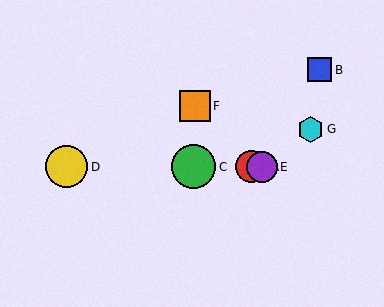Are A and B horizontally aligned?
No, A is at y≈167 and B is at y≈70.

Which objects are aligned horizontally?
Objects A, C, D, E are aligned horizontally.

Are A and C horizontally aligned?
Yes, both are at y≈167.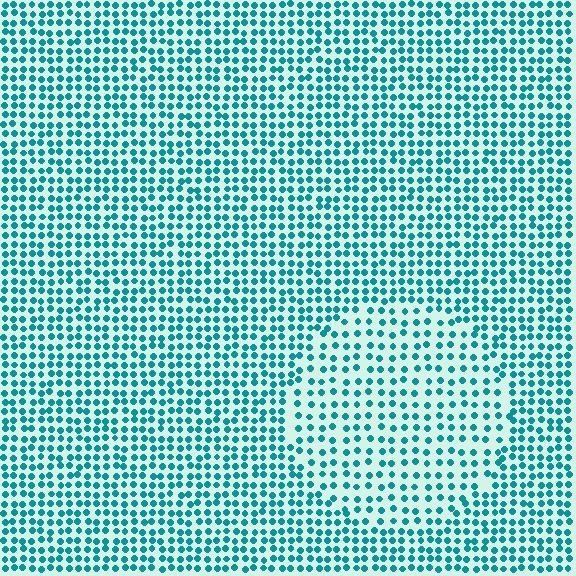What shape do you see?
I see a circle.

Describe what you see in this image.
The image contains small teal elements arranged at two different densities. A circle-shaped region is visible where the elements are less densely packed than the surrounding area.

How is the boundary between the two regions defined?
The boundary is defined by a change in element density (approximately 1.6x ratio). All elements are the same color, size, and shape.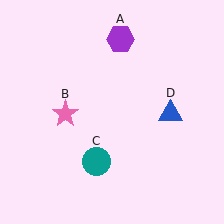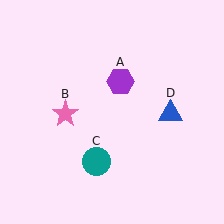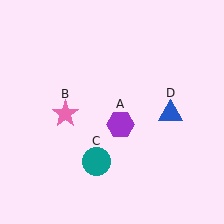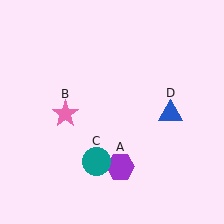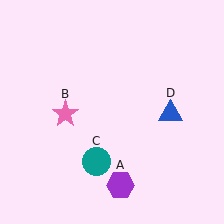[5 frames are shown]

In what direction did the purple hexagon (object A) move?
The purple hexagon (object A) moved down.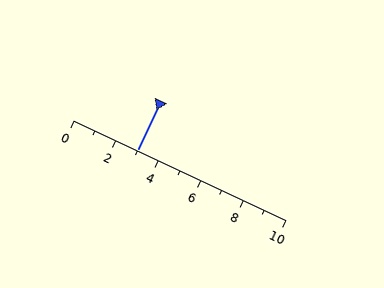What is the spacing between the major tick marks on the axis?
The major ticks are spaced 2 apart.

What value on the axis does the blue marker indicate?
The marker indicates approximately 3.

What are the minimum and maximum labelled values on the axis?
The axis runs from 0 to 10.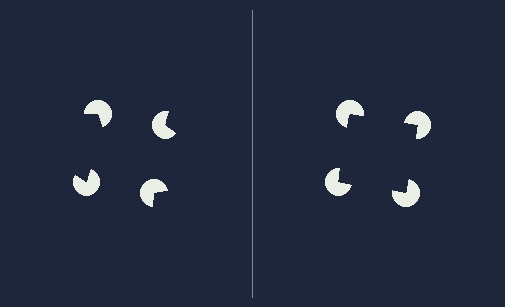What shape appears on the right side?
An illusory square.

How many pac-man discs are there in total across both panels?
8 — 4 on each side.